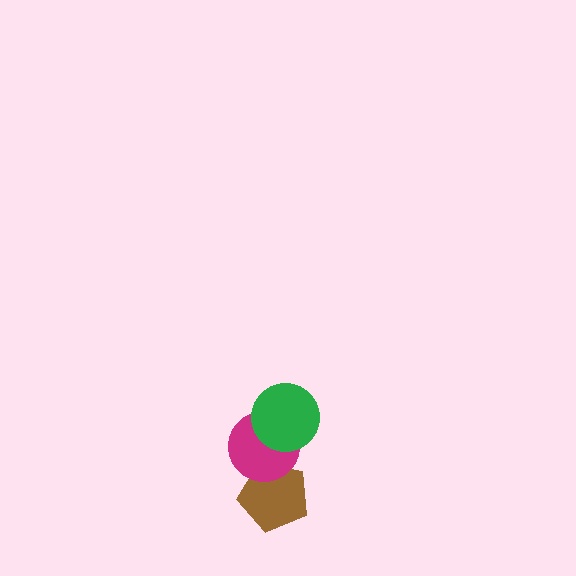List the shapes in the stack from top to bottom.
From top to bottom: the green circle, the magenta circle, the brown pentagon.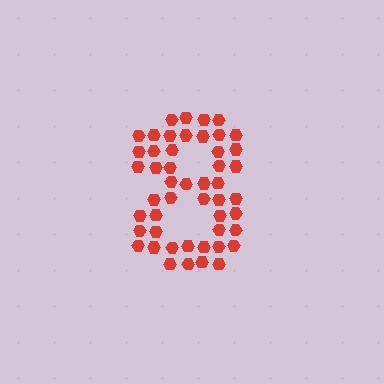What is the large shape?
The large shape is the digit 8.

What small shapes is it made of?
It is made of small hexagons.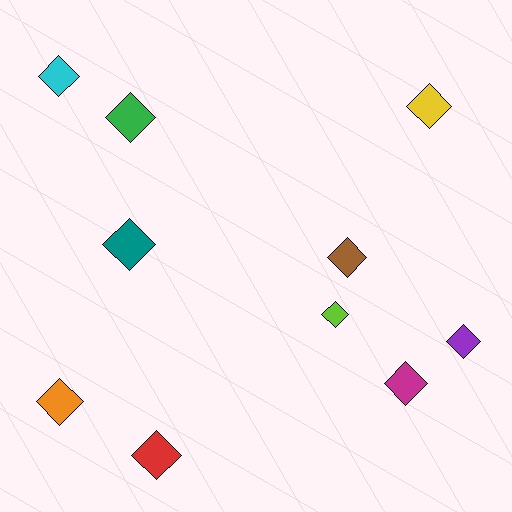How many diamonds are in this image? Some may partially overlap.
There are 10 diamonds.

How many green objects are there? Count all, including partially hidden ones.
There is 1 green object.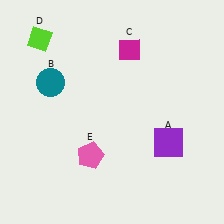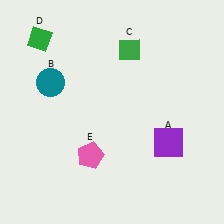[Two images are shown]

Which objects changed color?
C changed from magenta to green. D changed from lime to green.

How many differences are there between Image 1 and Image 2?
There are 2 differences between the two images.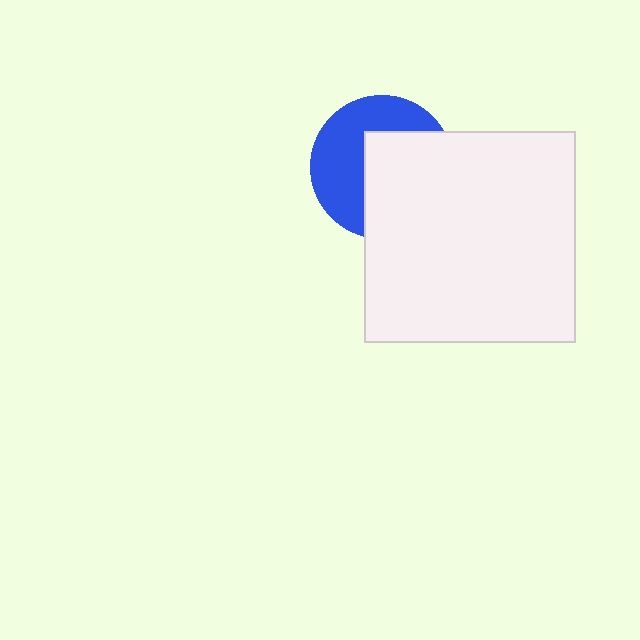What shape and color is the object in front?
The object in front is a white square.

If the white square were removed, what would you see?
You would see the complete blue circle.